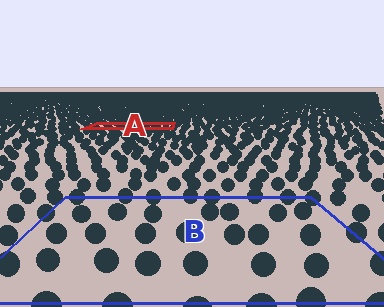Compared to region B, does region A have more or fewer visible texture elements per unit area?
Region A has more texture elements per unit area — they are packed more densely because it is farther away.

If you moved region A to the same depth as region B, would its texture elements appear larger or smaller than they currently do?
They would appear larger. At a closer depth, the same texture elements are projected at a bigger on-screen size.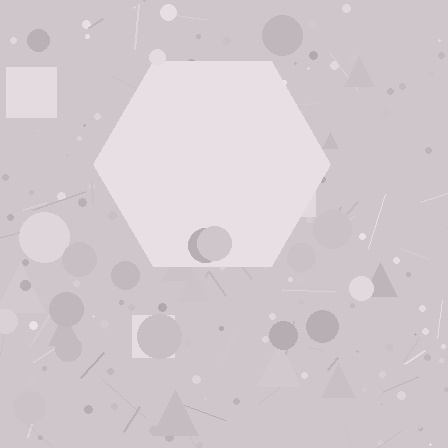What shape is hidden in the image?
A hexagon is hidden in the image.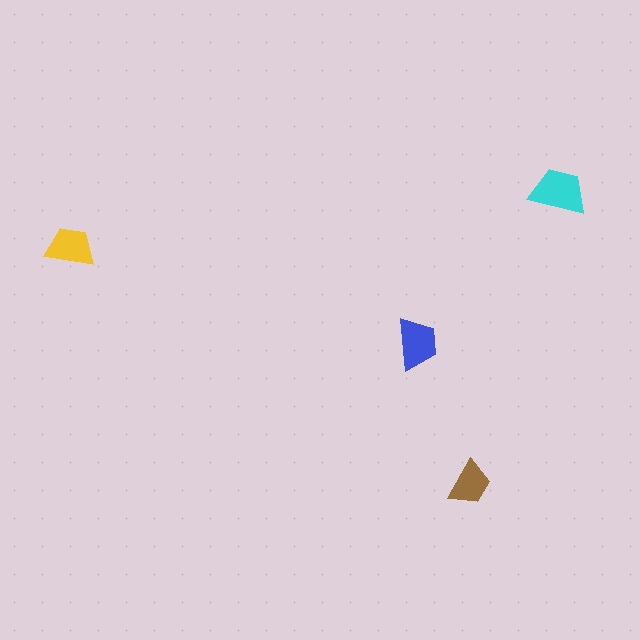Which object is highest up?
The cyan trapezoid is topmost.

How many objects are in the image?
There are 4 objects in the image.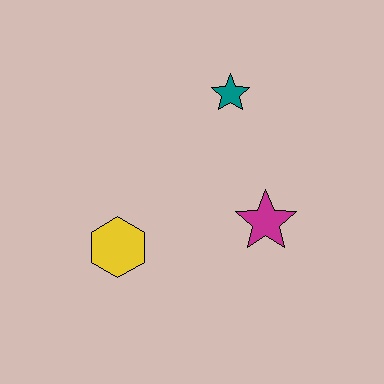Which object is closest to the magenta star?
The teal star is closest to the magenta star.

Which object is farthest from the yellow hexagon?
The teal star is farthest from the yellow hexagon.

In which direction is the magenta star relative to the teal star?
The magenta star is below the teal star.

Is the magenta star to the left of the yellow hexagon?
No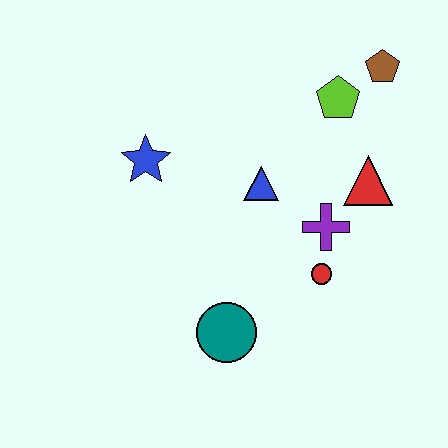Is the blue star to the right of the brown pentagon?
No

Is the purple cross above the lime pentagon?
No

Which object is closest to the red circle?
The purple cross is closest to the red circle.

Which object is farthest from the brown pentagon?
The teal circle is farthest from the brown pentagon.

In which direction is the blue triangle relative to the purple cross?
The blue triangle is to the left of the purple cross.